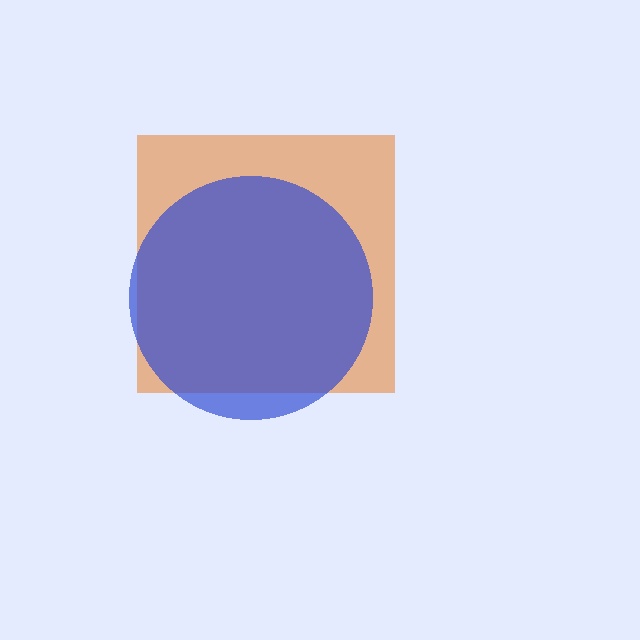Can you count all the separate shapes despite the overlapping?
Yes, there are 2 separate shapes.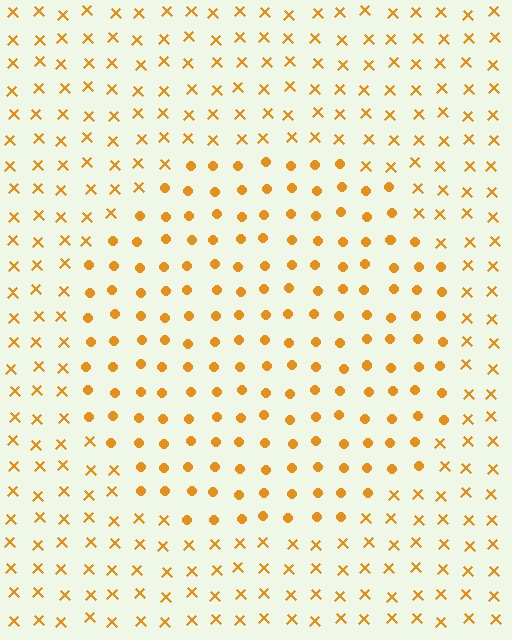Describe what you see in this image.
The image is filled with small orange elements arranged in a uniform grid. A circle-shaped region contains circles, while the surrounding area contains X marks. The boundary is defined purely by the change in element shape.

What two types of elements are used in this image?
The image uses circles inside the circle region and X marks outside it.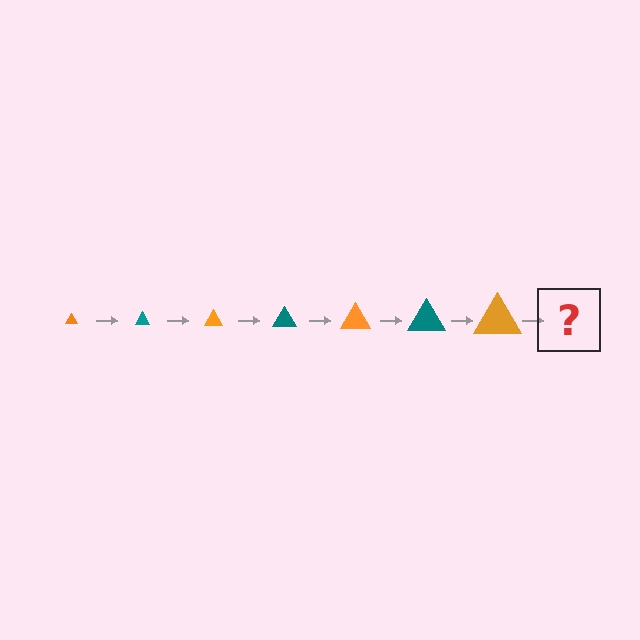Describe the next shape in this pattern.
It should be a teal triangle, larger than the previous one.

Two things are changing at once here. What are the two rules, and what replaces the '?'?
The two rules are that the triangle grows larger each step and the color cycles through orange and teal. The '?' should be a teal triangle, larger than the previous one.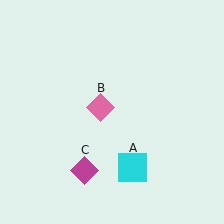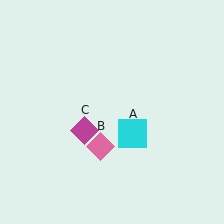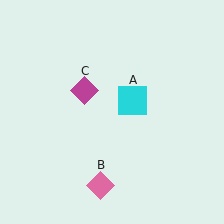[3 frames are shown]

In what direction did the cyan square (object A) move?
The cyan square (object A) moved up.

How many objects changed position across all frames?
3 objects changed position: cyan square (object A), pink diamond (object B), magenta diamond (object C).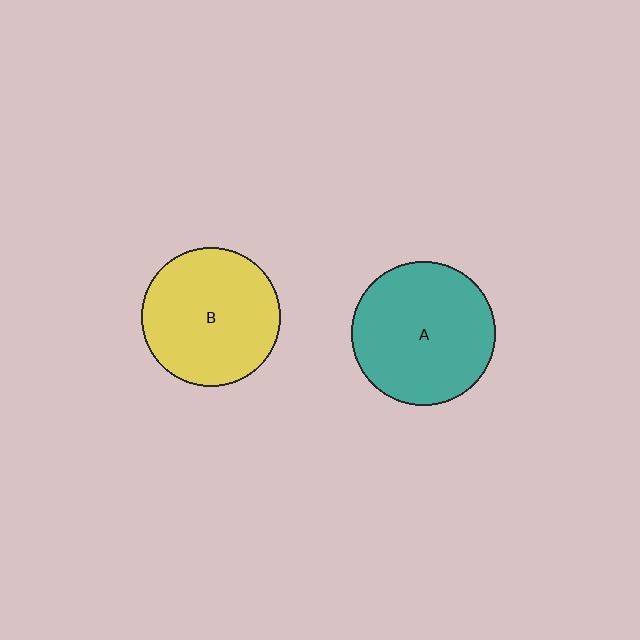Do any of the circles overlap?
No, none of the circles overlap.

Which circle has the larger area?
Circle A (teal).